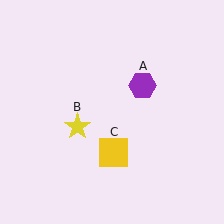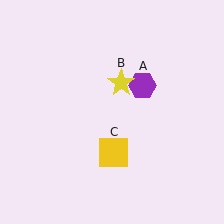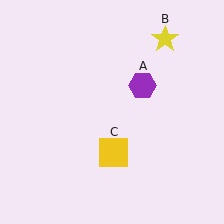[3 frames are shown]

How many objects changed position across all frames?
1 object changed position: yellow star (object B).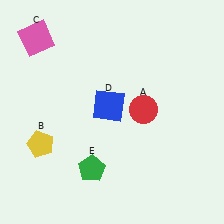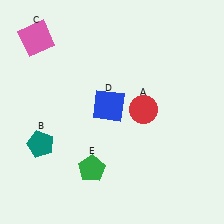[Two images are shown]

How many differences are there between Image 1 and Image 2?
There is 1 difference between the two images.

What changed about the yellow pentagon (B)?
In Image 1, B is yellow. In Image 2, it changed to teal.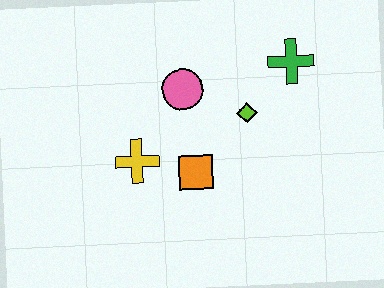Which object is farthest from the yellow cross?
The green cross is farthest from the yellow cross.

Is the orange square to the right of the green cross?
No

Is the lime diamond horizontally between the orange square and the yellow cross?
No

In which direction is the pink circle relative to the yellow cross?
The pink circle is above the yellow cross.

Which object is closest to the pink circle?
The lime diamond is closest to the pink circle.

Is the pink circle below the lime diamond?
No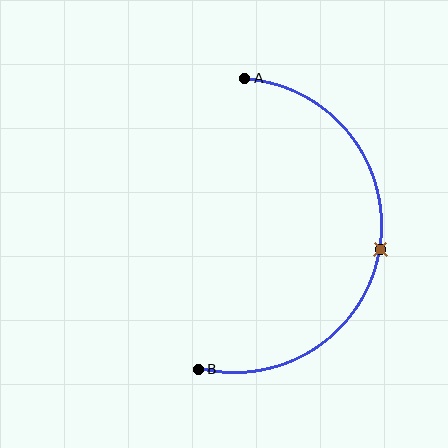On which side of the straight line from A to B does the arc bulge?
The arc bulges to the right of the straight line connecting A and B.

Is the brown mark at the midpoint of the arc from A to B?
Yes. The brown mark lies on the arc at equal arc-length from both A and B — it is the arc midpoint.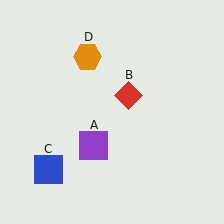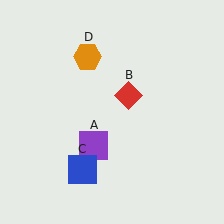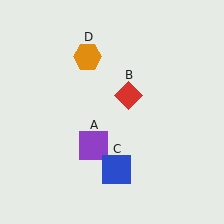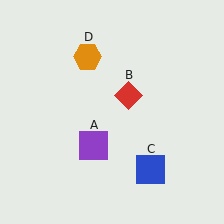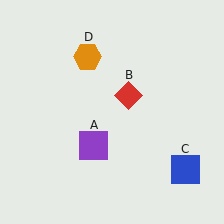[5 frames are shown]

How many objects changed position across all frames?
1 object changed position: blue square (object C).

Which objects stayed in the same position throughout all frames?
Purple square (object A) and red diamond (object B) and orange hexagon (object D) remained stationary.